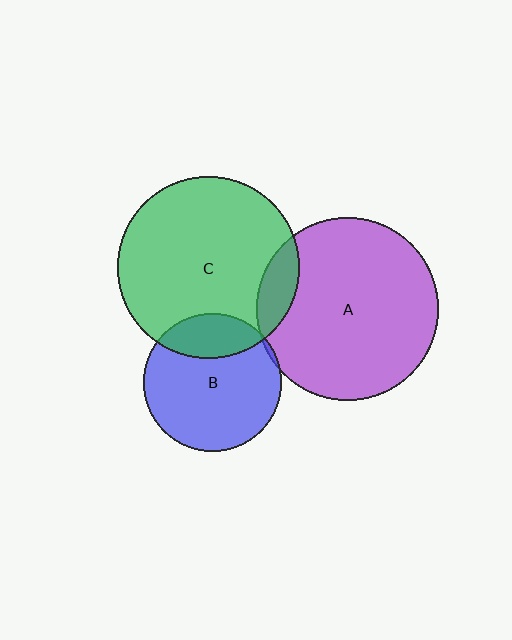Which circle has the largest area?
Circle A (purple).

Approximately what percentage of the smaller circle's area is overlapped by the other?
Approximately 25%.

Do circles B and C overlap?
Yes.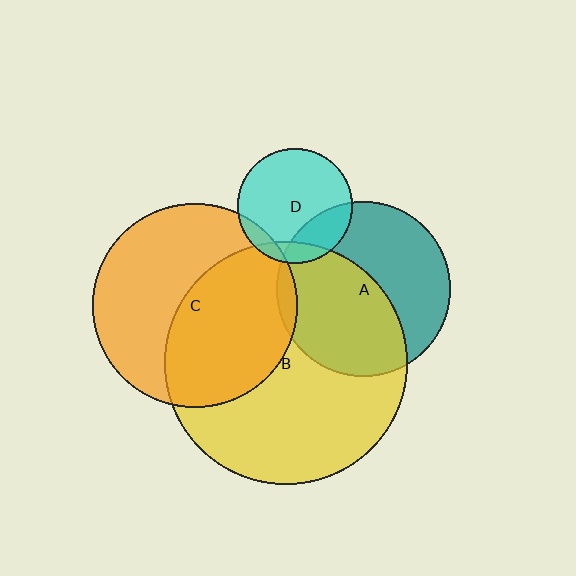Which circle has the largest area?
Circle B (yellow).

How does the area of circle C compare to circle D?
Approximately 3.2 times.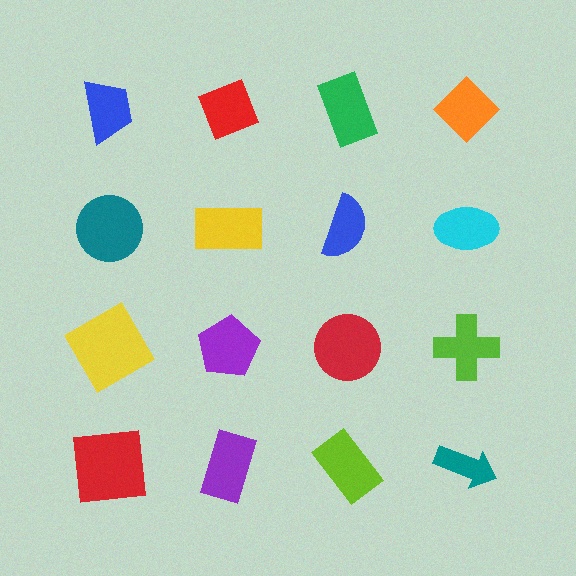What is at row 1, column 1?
A blue trapezoid.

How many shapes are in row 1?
4 shapes.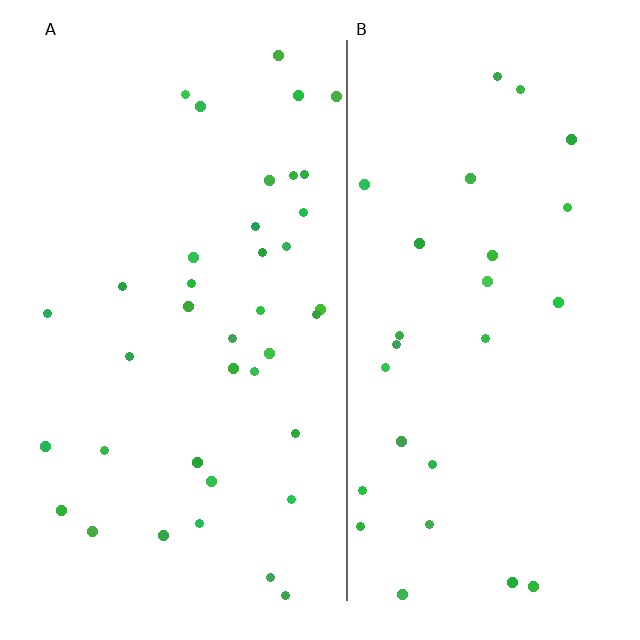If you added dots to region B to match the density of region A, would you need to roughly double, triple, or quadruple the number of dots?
Approximately double.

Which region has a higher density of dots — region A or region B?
A (the left).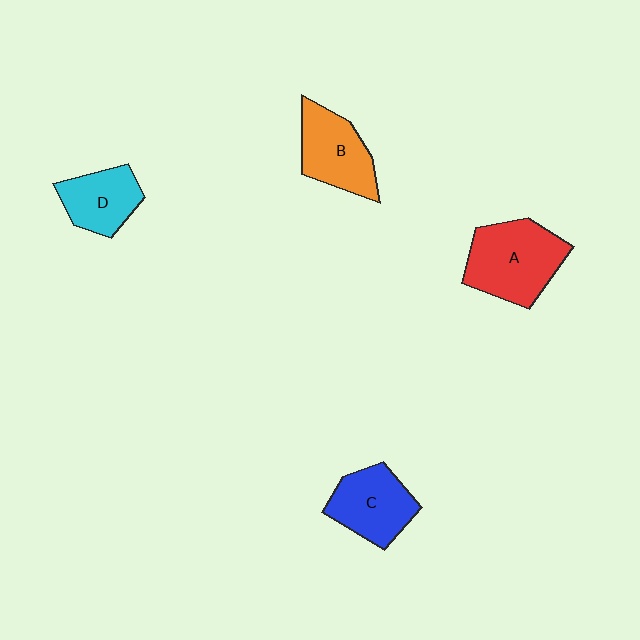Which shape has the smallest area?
Shape D (cyan).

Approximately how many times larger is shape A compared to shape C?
Approximately 1.3 times.